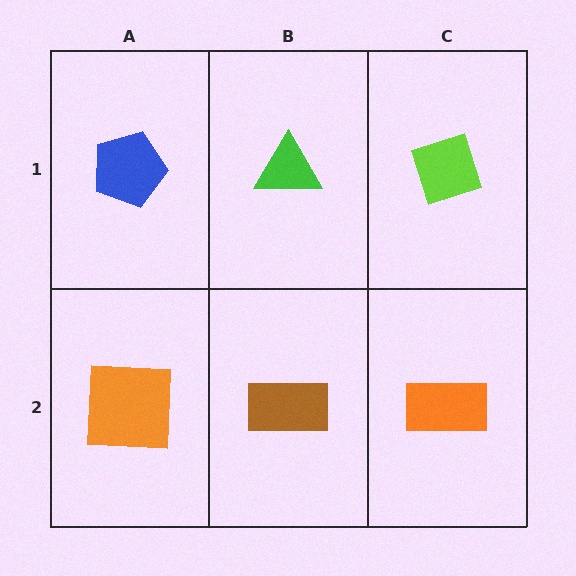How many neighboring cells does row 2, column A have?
2.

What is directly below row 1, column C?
An orange rectangle.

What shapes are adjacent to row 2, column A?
A blue pentagon (row 1, column A), a brown rectangle (row 2, column B).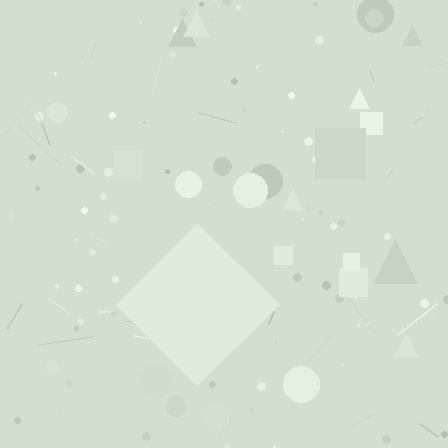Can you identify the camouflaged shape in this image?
The camouflaged shape is a diamond.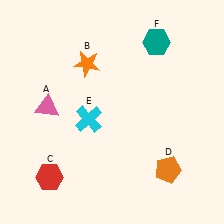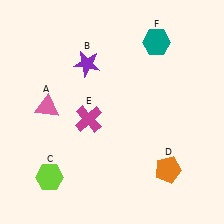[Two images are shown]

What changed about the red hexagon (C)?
In Image 1, C is red. In Image 2, it changed to lime.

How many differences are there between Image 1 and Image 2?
There are 3 differences between the two images.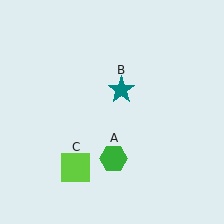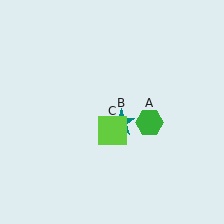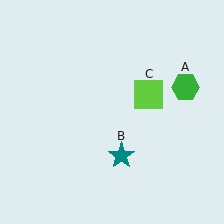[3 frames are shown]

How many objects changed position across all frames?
3 objects changed position: green hexagon (object A), teal star (object B), lime square (object C).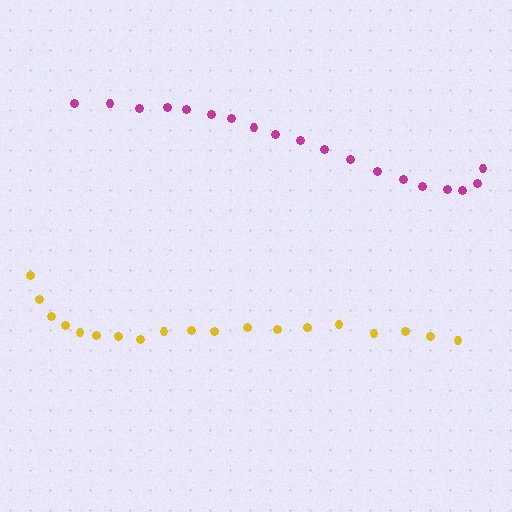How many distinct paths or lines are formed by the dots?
There are 2 distinct paths.